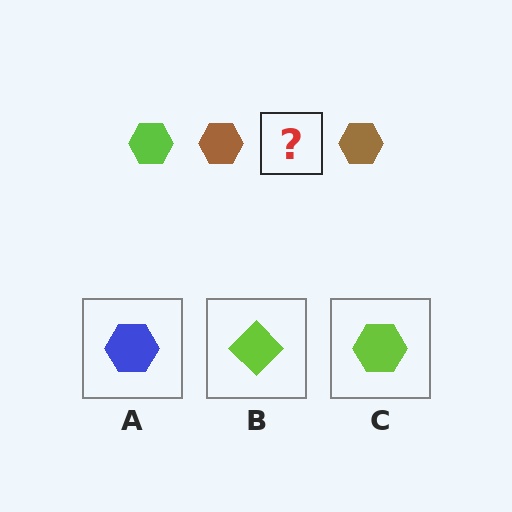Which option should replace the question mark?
Option C.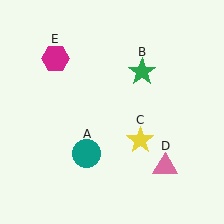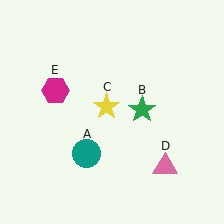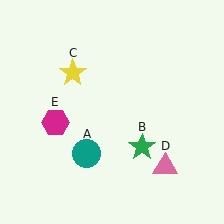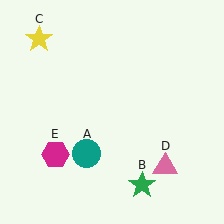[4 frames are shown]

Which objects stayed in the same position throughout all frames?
Teal circle (object A) and pink triangle (object D) remained stationary.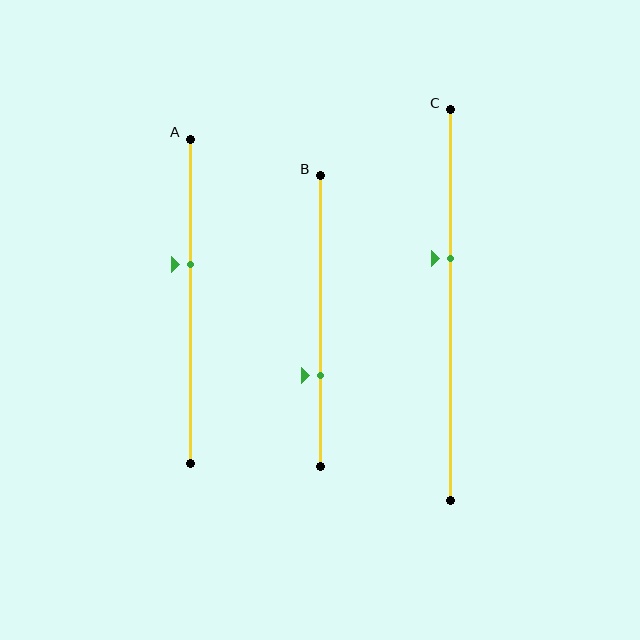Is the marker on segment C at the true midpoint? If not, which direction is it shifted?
No, the marker on segment C is shifted upward by about 12% of the segment length.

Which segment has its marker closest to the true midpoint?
Segment A has its marker closest to the true midpoint.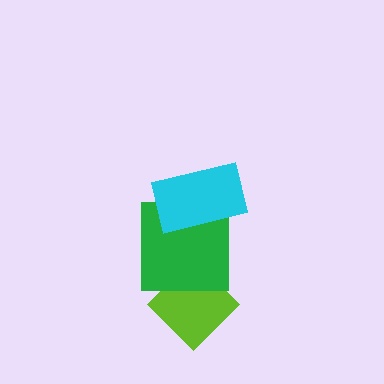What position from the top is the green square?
The green square is 2nd from the top.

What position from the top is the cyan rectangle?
The cyan rectangle is 1st from the top.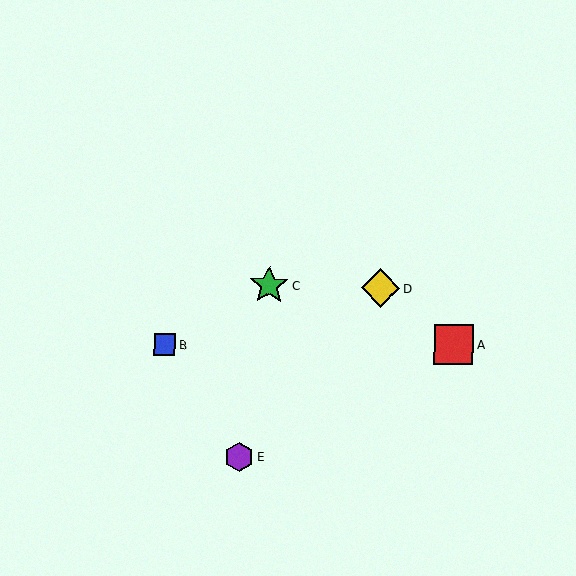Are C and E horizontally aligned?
No, C is at y≈285 and E is at y≈457.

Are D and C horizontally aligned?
Yes, both are at y≈288.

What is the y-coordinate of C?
Object C is at y≈285.